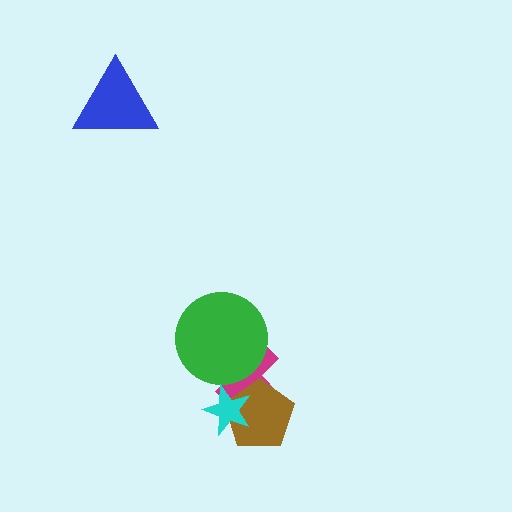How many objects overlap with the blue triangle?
0 objects overlap with the blue triangle.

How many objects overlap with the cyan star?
2 objects overlap with the cyan star.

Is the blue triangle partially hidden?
No, no other shape covers it.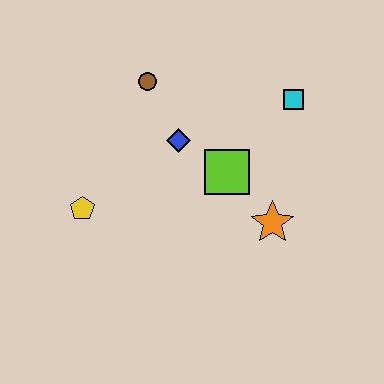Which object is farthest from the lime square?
The yellow pentagon is farthest from the lime square.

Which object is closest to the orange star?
The lime square is closest to the orange star.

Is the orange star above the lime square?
No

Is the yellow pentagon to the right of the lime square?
No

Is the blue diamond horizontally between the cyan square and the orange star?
No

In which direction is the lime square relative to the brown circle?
The lime square is below the brown circle.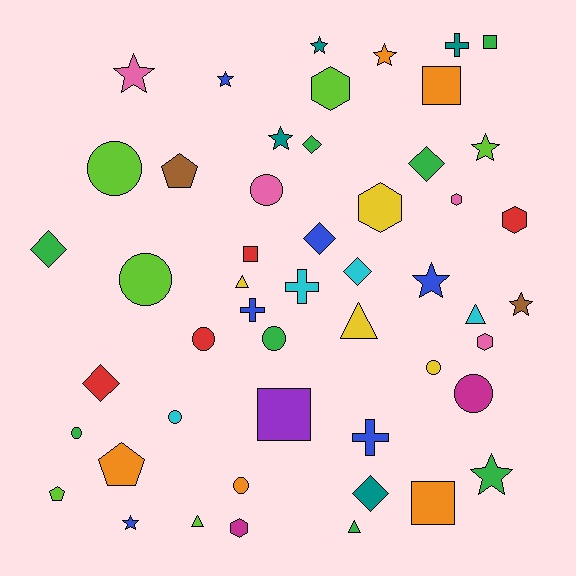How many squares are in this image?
There are 5 squares.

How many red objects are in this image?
There are 4 red objects.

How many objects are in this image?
There are 50 objects.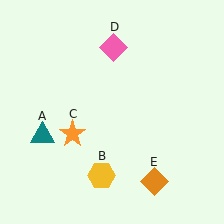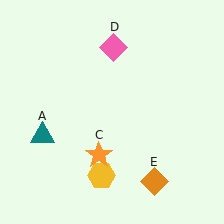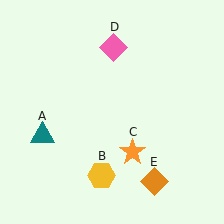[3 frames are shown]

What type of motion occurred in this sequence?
The orange star (object C) rotated counterclockwise around the center of the scene.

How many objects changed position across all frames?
1 object changed position: orange star (object C).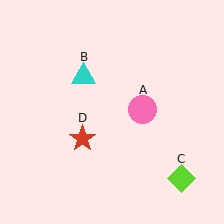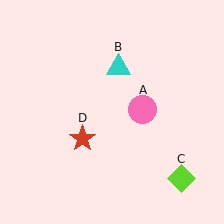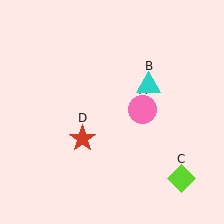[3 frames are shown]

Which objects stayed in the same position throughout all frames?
Pink circle (object A) and lime diamond (object C) and red star (object D) remained stationary.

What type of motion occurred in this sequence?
The cyan triangle (object B) rotated clockwise around the center of the scene.